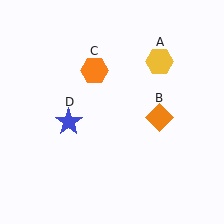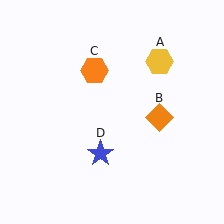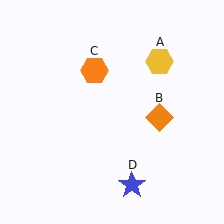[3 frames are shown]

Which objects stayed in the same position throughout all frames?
Yellow hexagon (object A) and orange diamond (object B) and orange hexagon (object C) remained stationary.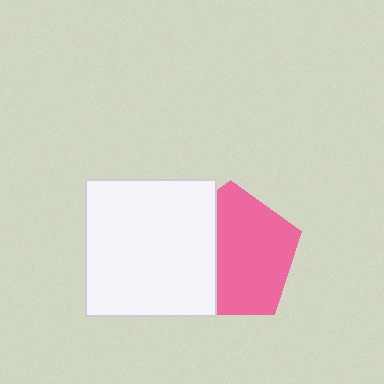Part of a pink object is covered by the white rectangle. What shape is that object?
It is a pentagon.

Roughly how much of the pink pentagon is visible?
About half of it is visible (roughly 63%).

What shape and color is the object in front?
The object in front is a white rectangle.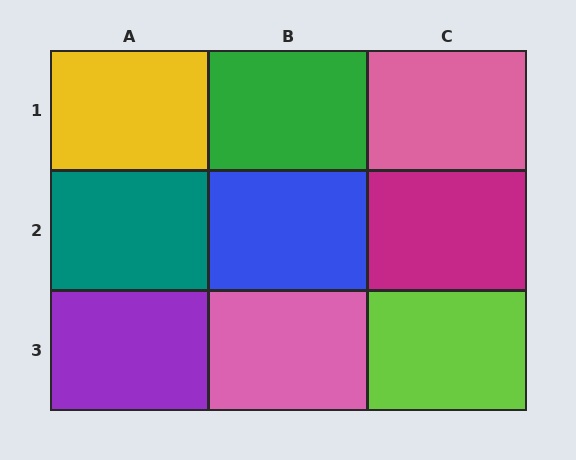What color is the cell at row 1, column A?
Yellow.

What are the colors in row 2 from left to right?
Teal, blue, magenta.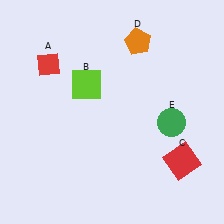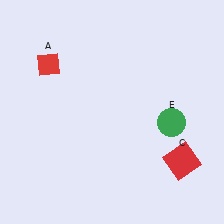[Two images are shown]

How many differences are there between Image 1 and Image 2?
There are 2 differences between the two images.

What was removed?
The lime square (B), the orange pentagon (D) were removed in Image 2.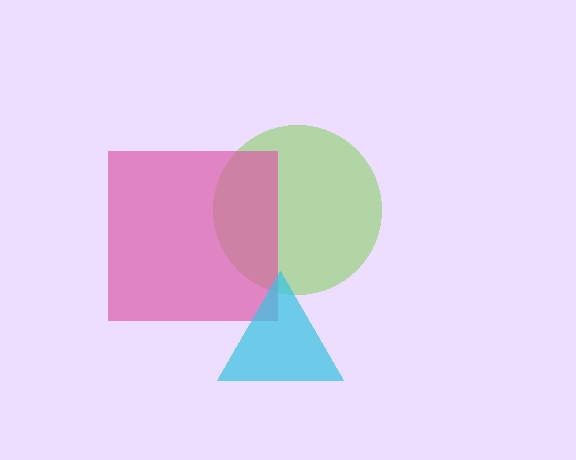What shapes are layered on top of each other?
The layered shapes are: a lime circle, a pink square, a cyan triangle.